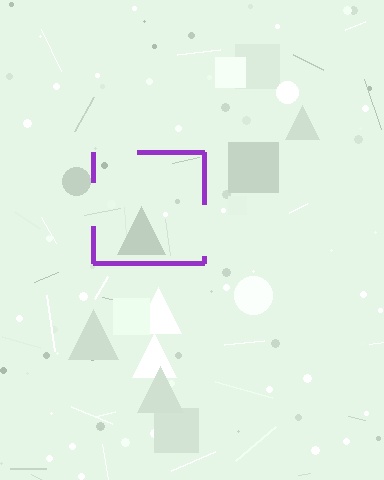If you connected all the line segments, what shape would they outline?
They would outline a square.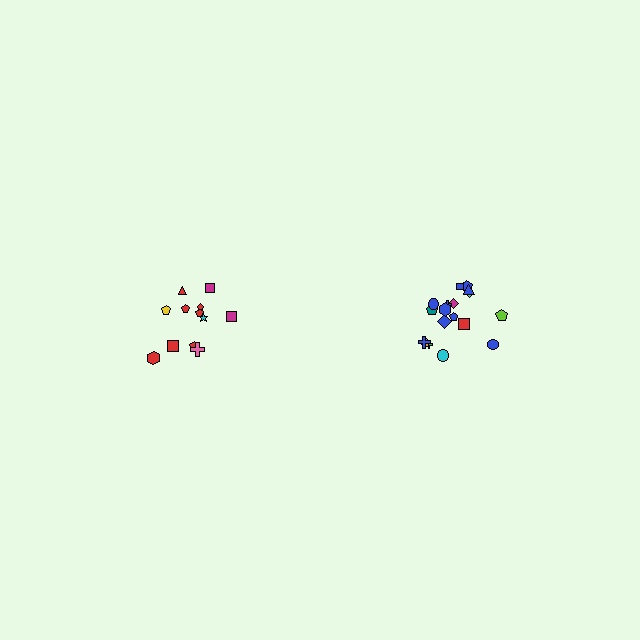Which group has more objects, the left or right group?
The right group.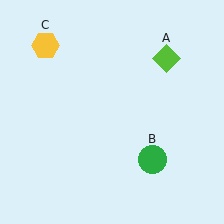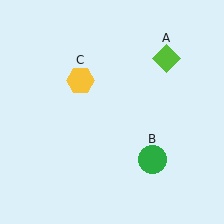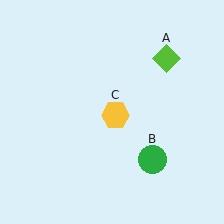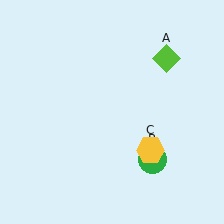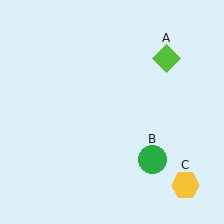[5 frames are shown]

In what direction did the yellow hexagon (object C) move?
The yellow hexagon (object C) moved down and to the right.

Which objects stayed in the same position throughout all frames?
Lime diamond (object A) and green circle (object B) remained stationary.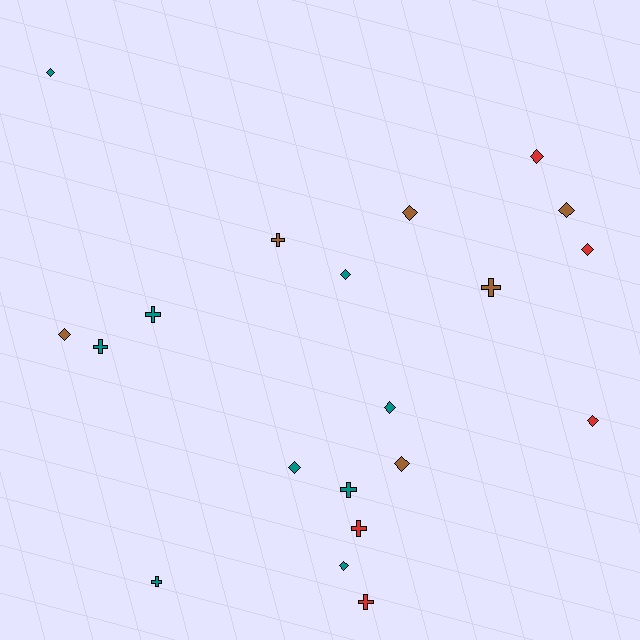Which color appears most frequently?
Teal, with 9 objects.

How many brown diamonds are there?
There are 4 brown diamonds.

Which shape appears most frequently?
Diamond, with 12 objects.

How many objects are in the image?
There are 20 objects.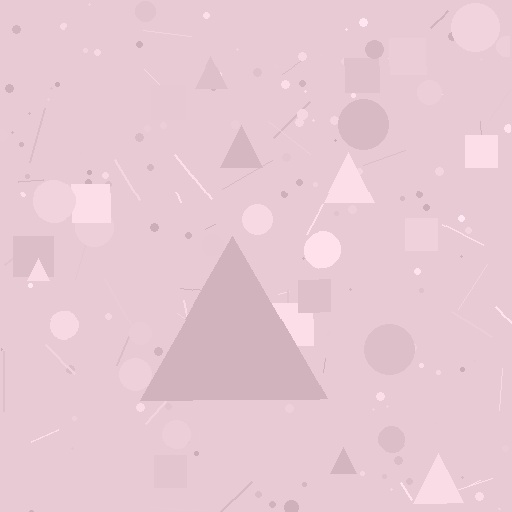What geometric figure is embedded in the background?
A triangle is embedded in the background.